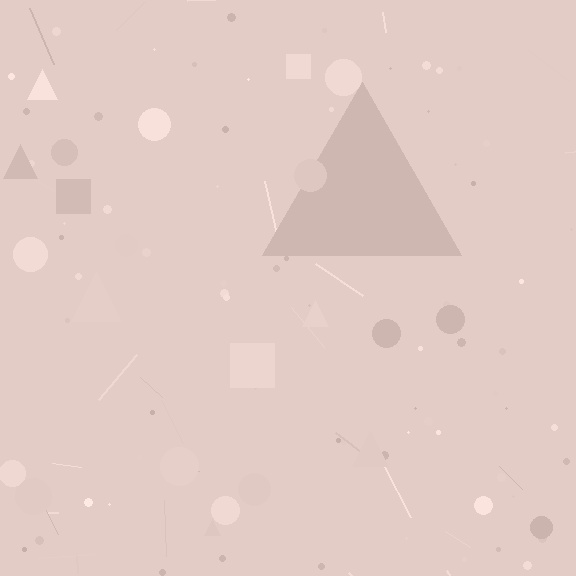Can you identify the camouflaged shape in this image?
The camouflaged shape is a triangle.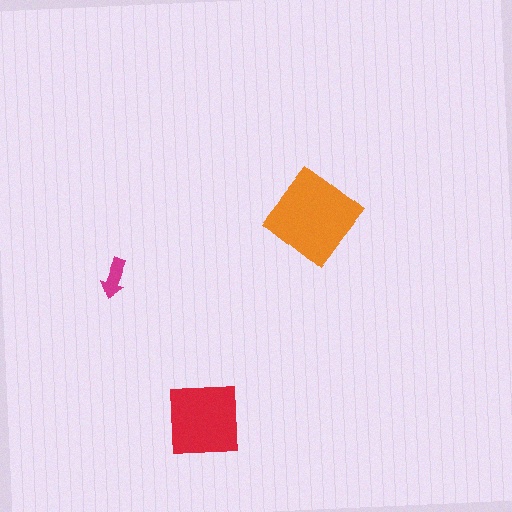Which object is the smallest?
The magenta arrow.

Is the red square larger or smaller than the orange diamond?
Smaller.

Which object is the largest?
The orange diamond.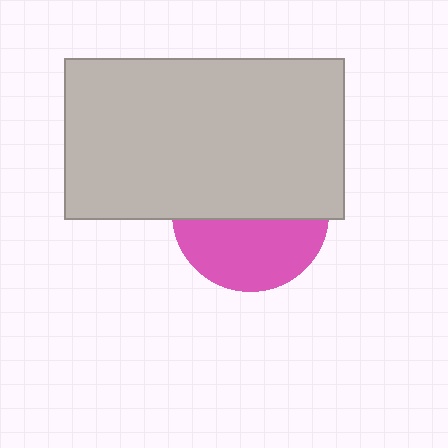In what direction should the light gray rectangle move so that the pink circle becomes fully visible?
The light gray rectangle should move up. That is the shortest direction to clear the overlap and leave the pink circle fully visible.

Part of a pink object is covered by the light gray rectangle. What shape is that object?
It is a circle.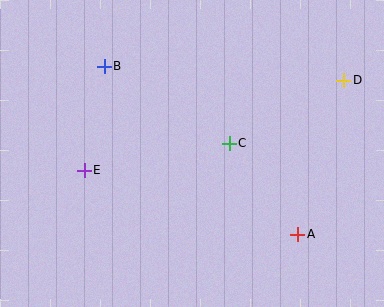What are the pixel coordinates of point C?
Point C is at (229, 143).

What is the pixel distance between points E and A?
The distance between E and A is 223 pixels.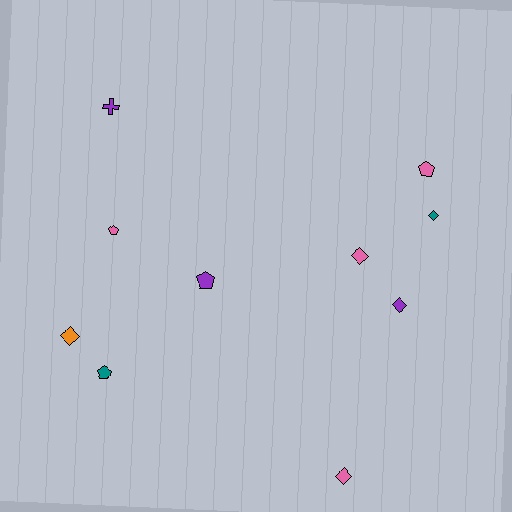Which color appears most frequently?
Pink, with 4 objects.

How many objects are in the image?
There are 10 objects.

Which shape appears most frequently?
Diamond, with 5 objects.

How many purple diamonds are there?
There is 1 purple diamond.